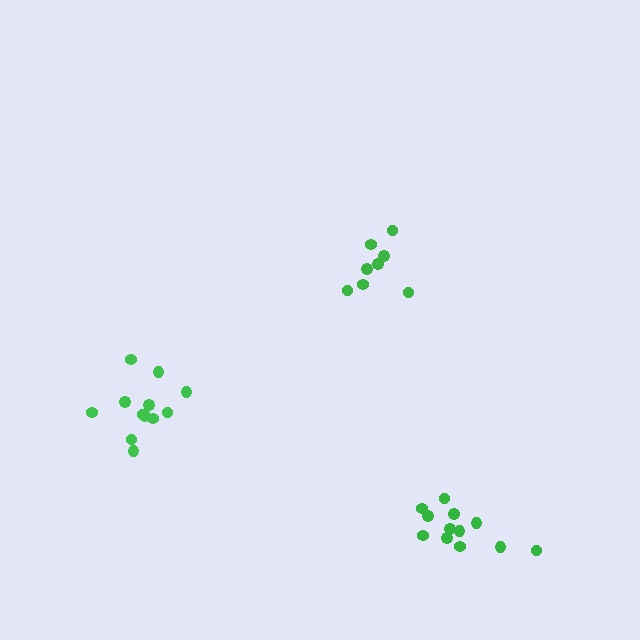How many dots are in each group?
Group 1: 12 dots, Group 2: 12 dots, Group 3: 8 dots (32 total).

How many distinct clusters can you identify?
There are 3 distinct clusters.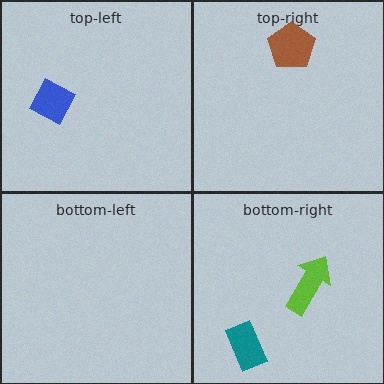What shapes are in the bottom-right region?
The teal rectangle, the lime arrow.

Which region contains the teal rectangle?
The bottom-right region.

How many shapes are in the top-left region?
1.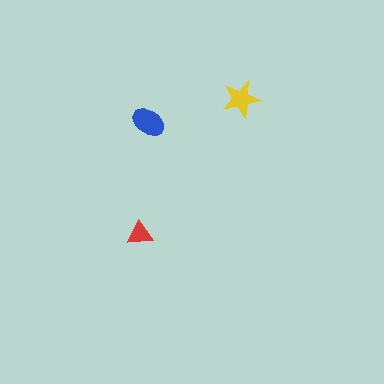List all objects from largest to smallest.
The blue ellipse, the yellow star, the red triangle.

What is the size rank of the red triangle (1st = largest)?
3rd.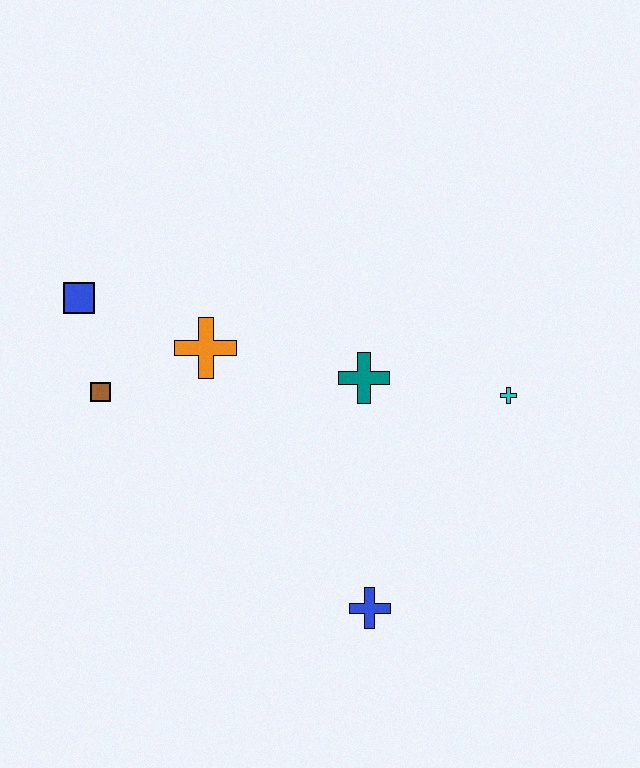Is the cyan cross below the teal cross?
Yes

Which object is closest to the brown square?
The blue square is closest to the brown square.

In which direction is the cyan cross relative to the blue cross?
The cyan cross is above the blue cross.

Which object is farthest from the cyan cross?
The blue square is farthest from the cyan cross.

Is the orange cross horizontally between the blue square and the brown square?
No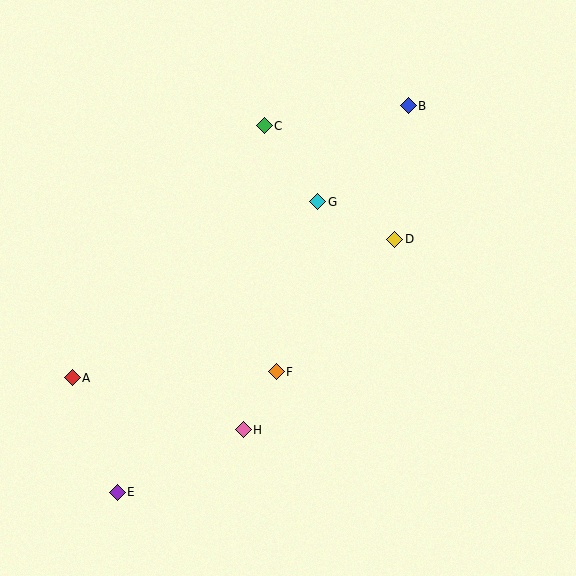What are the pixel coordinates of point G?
Point G is at (318, 202).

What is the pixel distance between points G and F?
The distance between G and F is 175 pixels.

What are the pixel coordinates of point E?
Point E is at (117, 492).